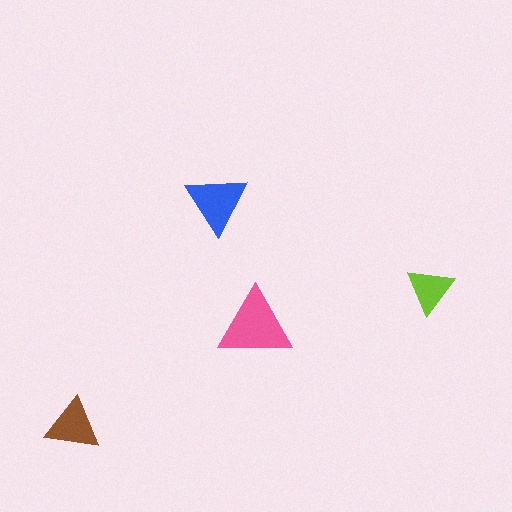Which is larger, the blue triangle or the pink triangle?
The pink one.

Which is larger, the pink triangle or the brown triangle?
The pink one.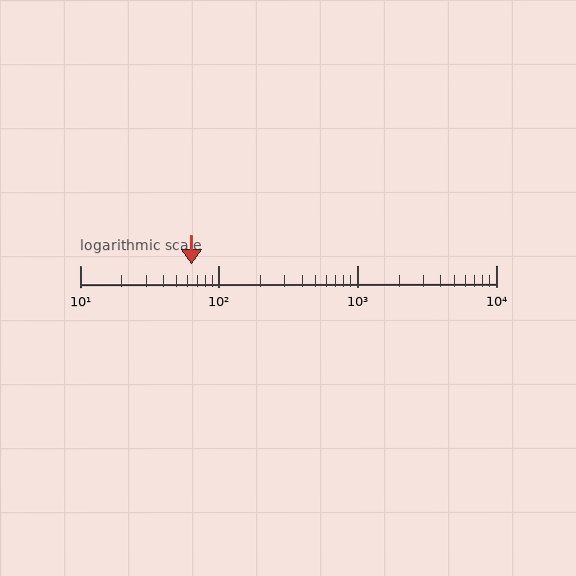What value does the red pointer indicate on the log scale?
The pointer indicates approximately 64.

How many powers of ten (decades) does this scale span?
The scale spans 3 decades, from 10 to 10000.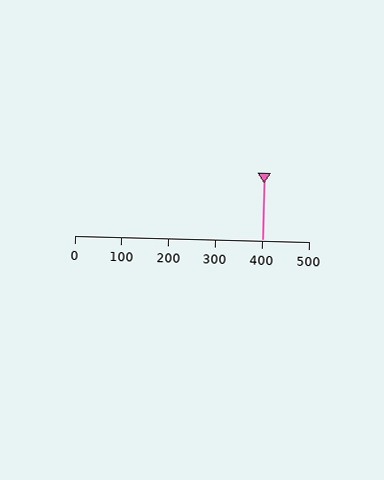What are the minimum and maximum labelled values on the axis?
The axis runs from 0 to 500.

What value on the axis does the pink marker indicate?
The marker indicates approximately 400.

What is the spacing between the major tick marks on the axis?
The major ticks are spaced 100 apart.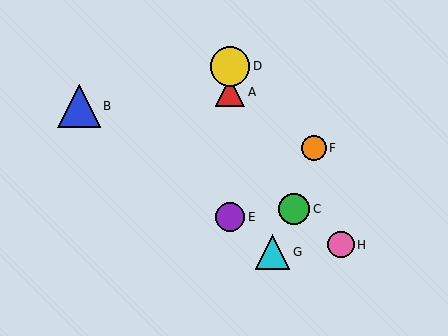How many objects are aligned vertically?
3 objects (A, D, E) are aligned vertically.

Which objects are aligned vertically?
Objects A, D, E are aligned vertically.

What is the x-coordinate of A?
Object A is at x≈230.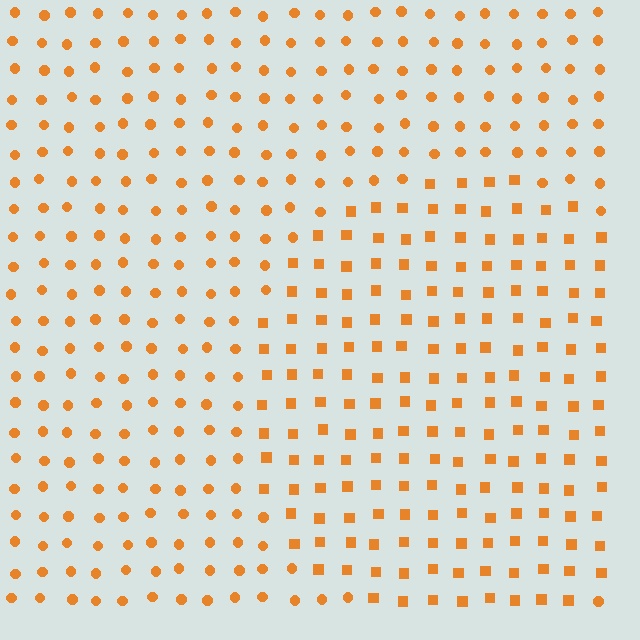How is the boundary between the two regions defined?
The boundary is defined by a change in element shape: squares inside vs. circles outside. All elements share the same color and spacing.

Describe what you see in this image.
The image is filled with small orange elements arranged in a uniform grid. A circle-shaped region contains squares, while the surrounding area contains circles. The boundary is defined purely by the change in element shape.